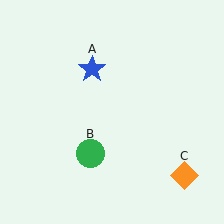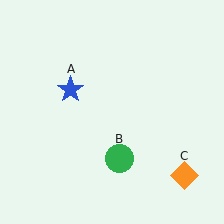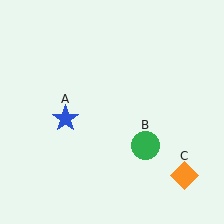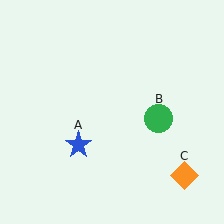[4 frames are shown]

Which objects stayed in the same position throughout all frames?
Orange diamond (object C) remained stationary.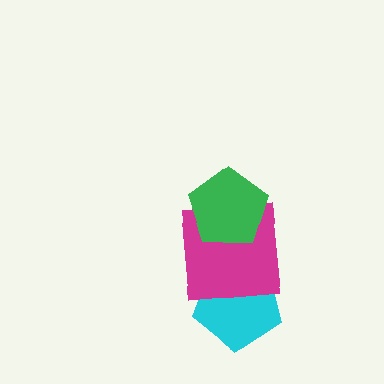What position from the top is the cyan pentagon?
The cyan pentagon is 3rd from the top.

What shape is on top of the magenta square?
The green pentagon is on top of the magenta square.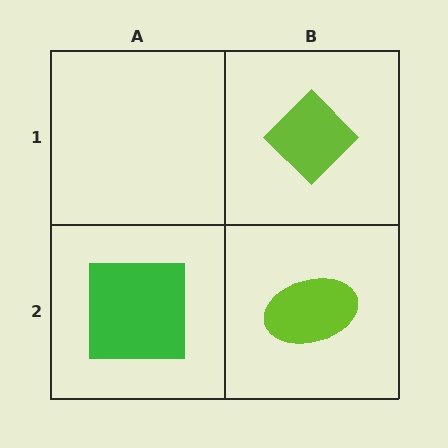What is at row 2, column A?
A green square.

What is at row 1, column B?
A lime diamond.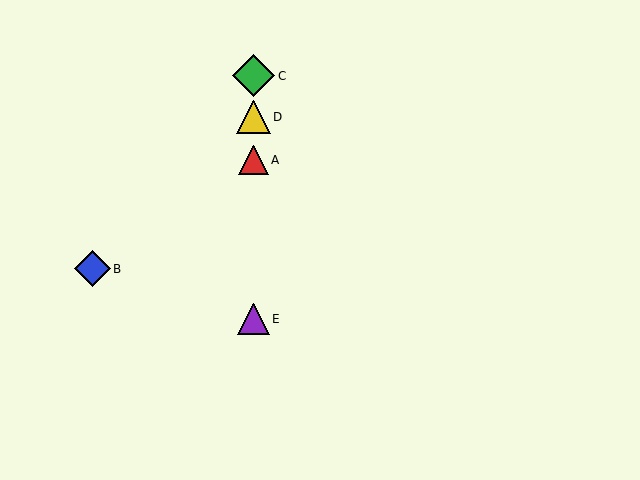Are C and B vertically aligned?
No, C is at x≈254 and B is at x≈92.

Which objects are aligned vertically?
Objects A, C, D, E are aligned vertically.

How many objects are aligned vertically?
4 objects (A, C, D, E) are aligned vertically.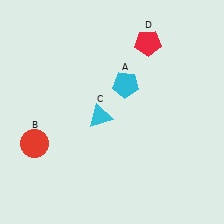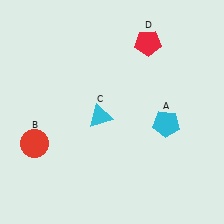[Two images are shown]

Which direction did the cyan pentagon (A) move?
The cyan pentagon (A) moved right.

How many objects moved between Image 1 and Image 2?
1 object moved between the two images.